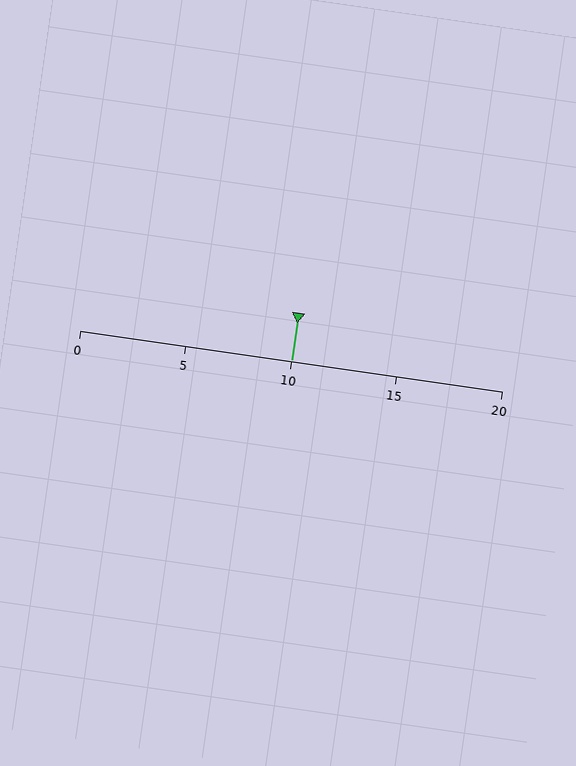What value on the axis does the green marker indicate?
The marker indicates approximately 10.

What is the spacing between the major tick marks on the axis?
The major ticks are spaced 5 apart.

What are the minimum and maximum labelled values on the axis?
The axis runs from 0 to 20.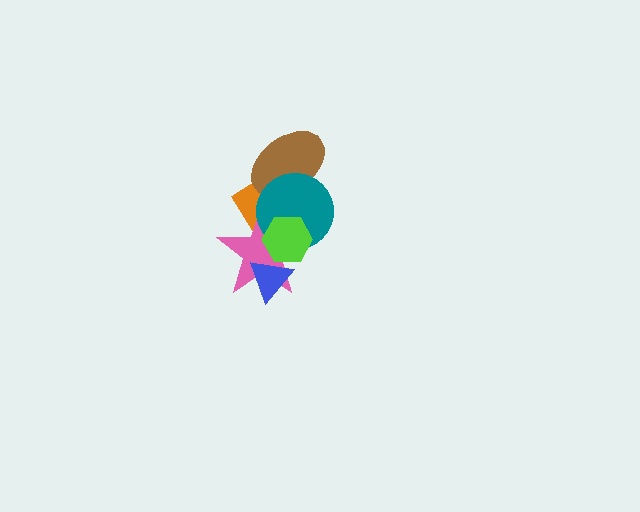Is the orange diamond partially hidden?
Yes, it is partially covered by another shape.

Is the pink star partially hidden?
Yes, it is partially covered by another shape.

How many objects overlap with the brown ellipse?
2 objects overlap with the brown ellipse.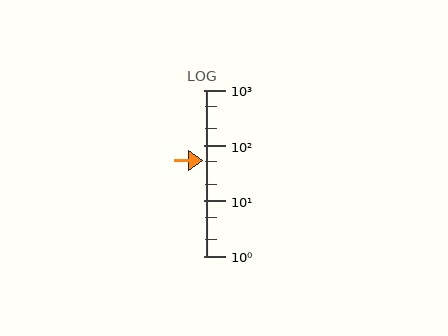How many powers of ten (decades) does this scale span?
The scale spans 3 decades, from 1 to 1000.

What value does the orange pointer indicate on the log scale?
The pointer indicates approximately 53.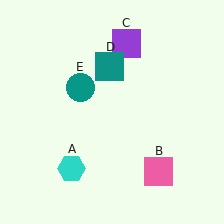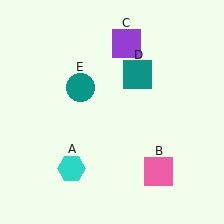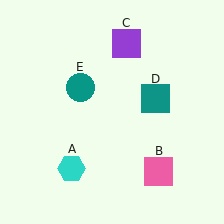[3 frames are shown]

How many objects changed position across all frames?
1 object changed position: teal square (object D).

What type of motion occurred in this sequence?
The teal square (object D) rotated clockwise around the center of the scene.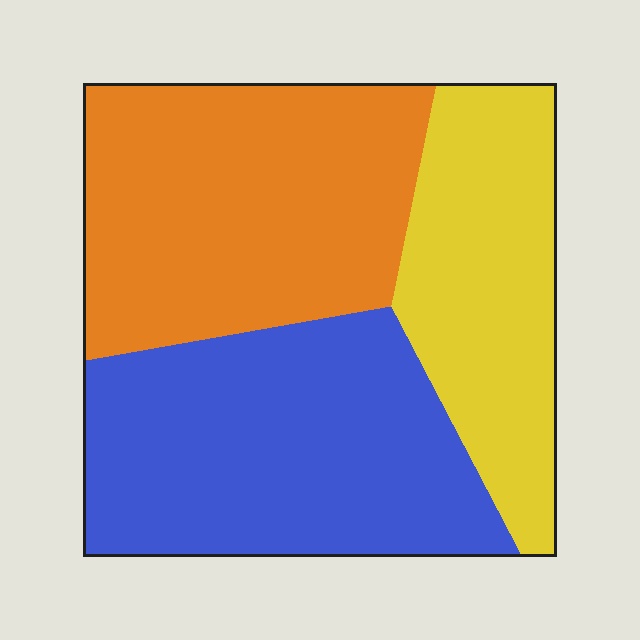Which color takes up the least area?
Yellow, at roughly 25%.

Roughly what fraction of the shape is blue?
Blue covers 38% of the shape.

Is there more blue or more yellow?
Blue.